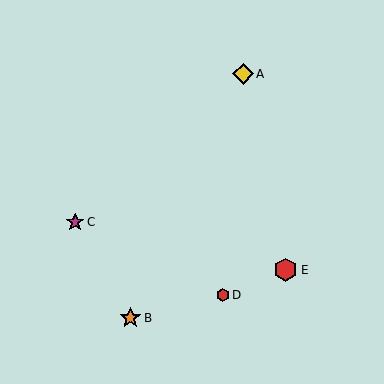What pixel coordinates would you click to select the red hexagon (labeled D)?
Click at (223, 295) to select the red hexagon D.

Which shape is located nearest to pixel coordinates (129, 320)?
The orange star (labeled B) at (130, 318) is nearest to that location.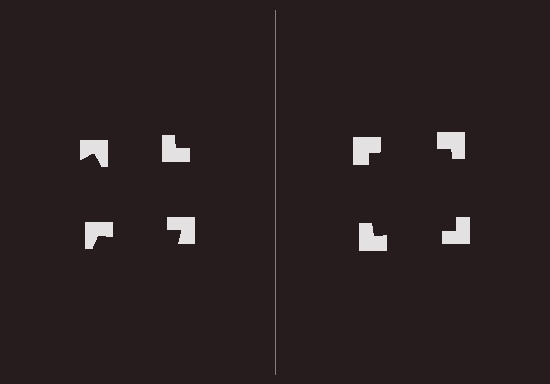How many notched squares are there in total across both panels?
8 — 4 on each side.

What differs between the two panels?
The notched squares are positioned identically on both sides; only the wedge orientations differ. On the right they align to a square; on the left they are misaligned.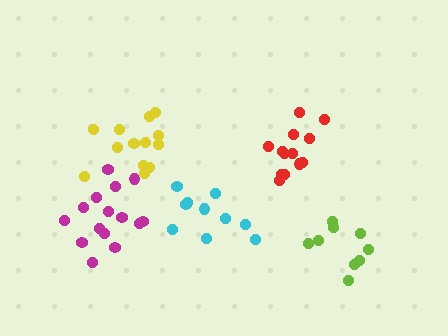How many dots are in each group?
Group 1: 15 dots, Group 2: 13 dots, Group 3: 13 dots, Group 4: 10 dots, Group 5: 9 dots (60 total).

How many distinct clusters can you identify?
There are 5 distinct clusters.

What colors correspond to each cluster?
The clusters are colored: magenta, yellow, red, cyan, lime.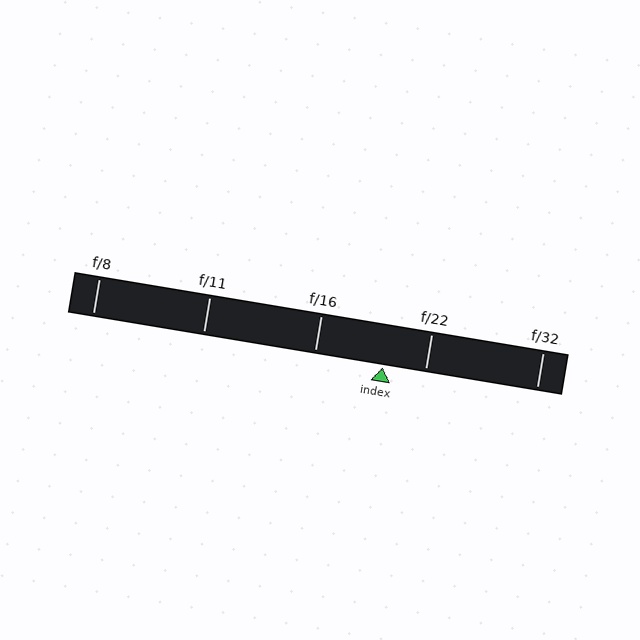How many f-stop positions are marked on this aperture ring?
There are 5 f-stop positions marked.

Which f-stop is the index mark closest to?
The index mark is closest to f/22.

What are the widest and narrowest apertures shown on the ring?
The widest aperture shown is f/8 and the narrowest is f/32.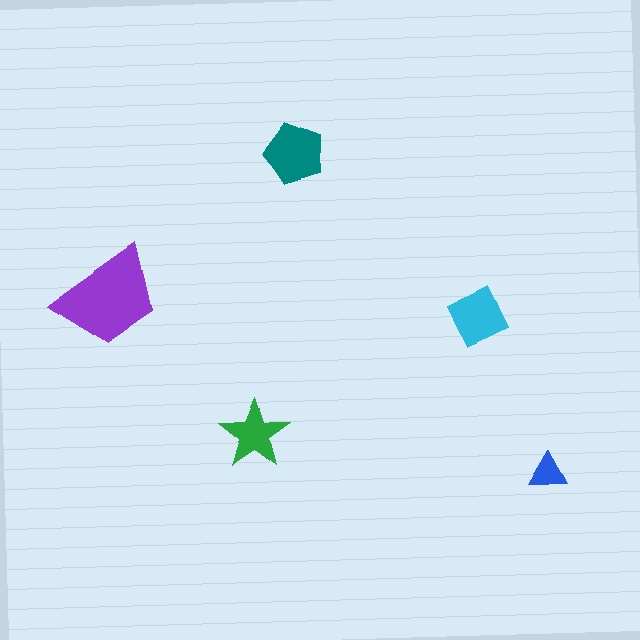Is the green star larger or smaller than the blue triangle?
Larger.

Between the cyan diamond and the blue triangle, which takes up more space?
The cyan diamond.